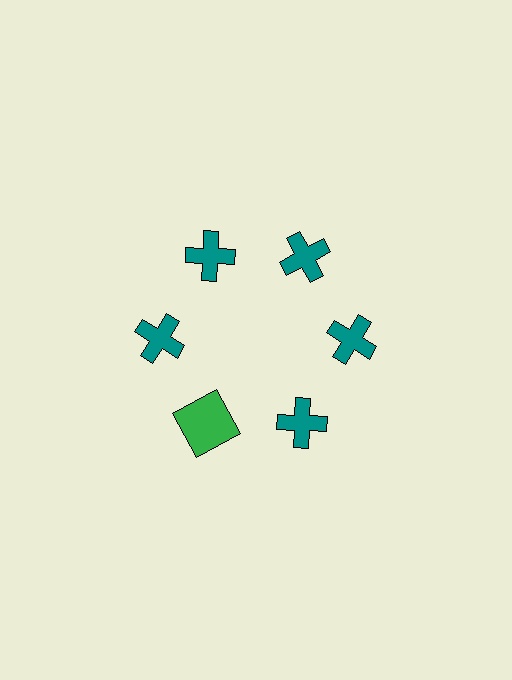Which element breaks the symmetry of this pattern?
The green square at roughly the 7 o'clock position breaks the symmetry. All other shapes are teal crosses.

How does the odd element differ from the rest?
It differs in both color (green instead of teal) and shape (square instead of cross).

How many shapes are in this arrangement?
There are 6 shapes arranged in a ring pattern.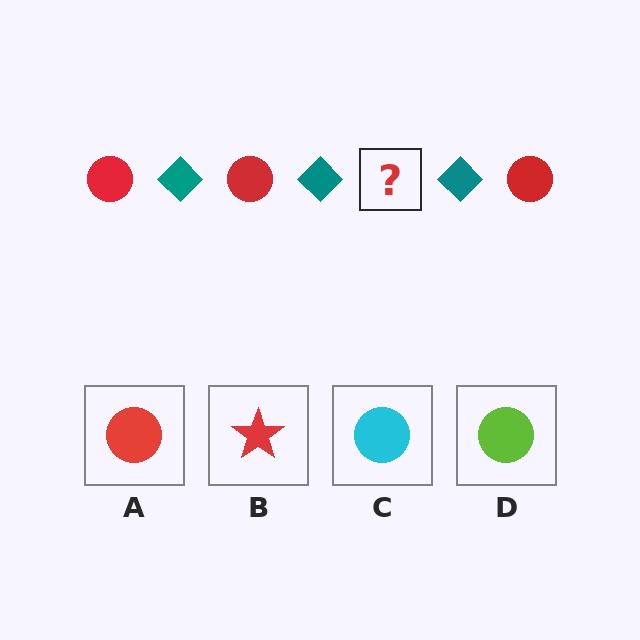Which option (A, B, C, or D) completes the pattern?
A.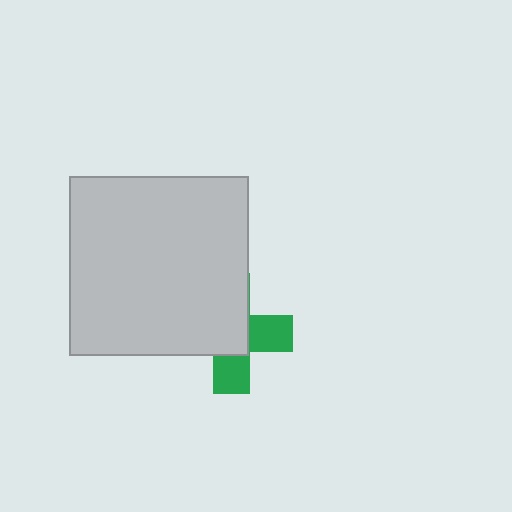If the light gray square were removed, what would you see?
You would see the complete green cross.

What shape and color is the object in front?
The object in front is a light gray square.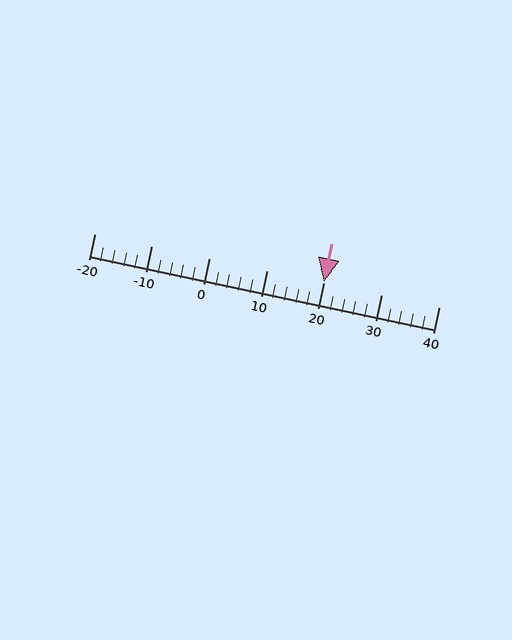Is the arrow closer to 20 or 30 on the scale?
The arrow is closer to 20.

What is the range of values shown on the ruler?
The ruler shows values from -20 to 40.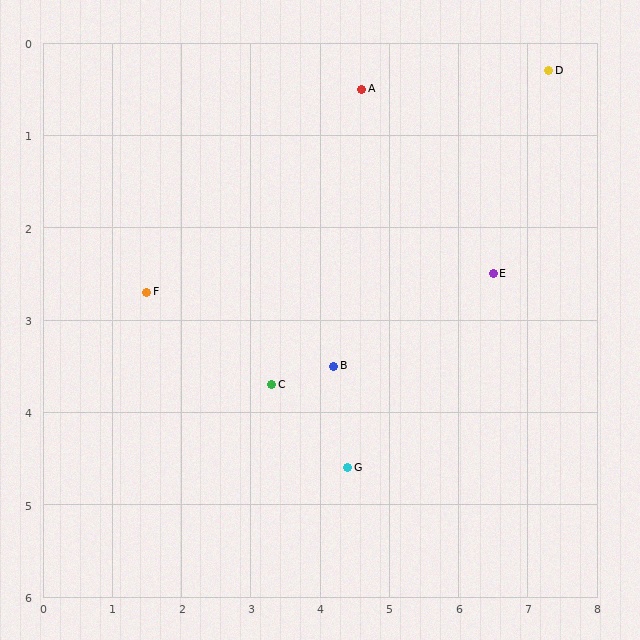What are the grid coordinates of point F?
Point F is at approximately (1.5, 2.7).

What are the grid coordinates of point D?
Point D is at approximately (7.3, 0.3).